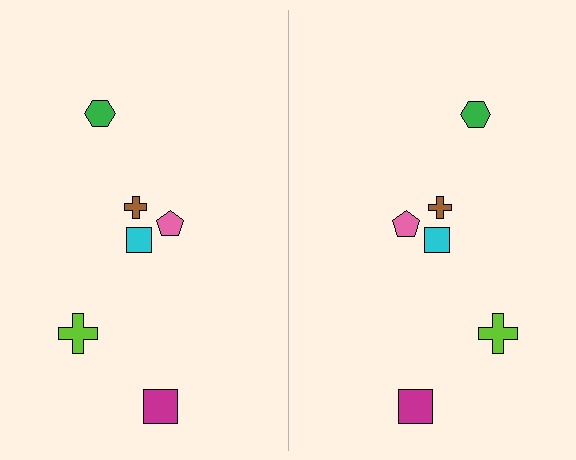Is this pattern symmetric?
Yes, this pattern has bilateral (reflection) symmetry.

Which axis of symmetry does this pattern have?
The pattern has a vertical axis of symmetry running through the center of the image.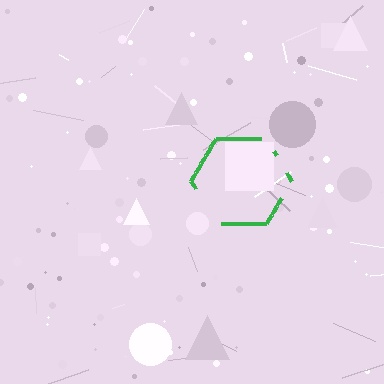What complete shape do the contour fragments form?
The contour fragments form a hexagon.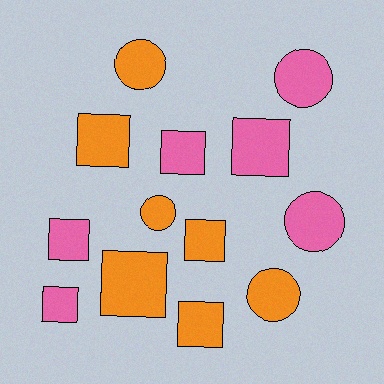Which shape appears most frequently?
Square, with 8 objects.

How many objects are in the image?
There are 13 objects.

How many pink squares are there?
There are 4 pink squares.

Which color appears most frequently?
Orange, with 7 objects.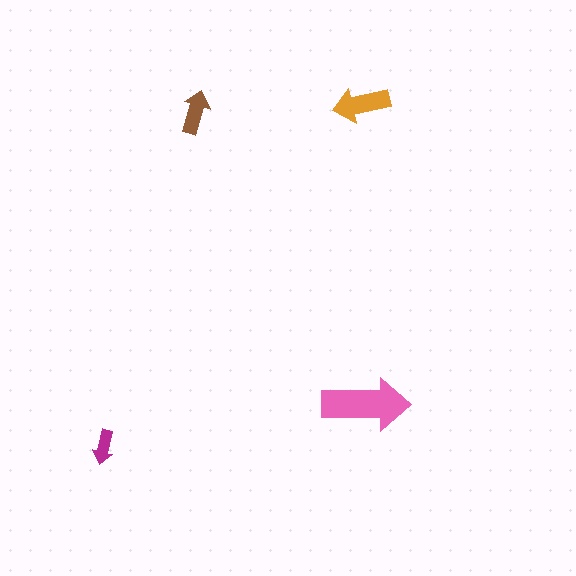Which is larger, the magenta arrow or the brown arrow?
The brown one.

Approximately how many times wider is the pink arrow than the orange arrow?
About 1.5 times wider.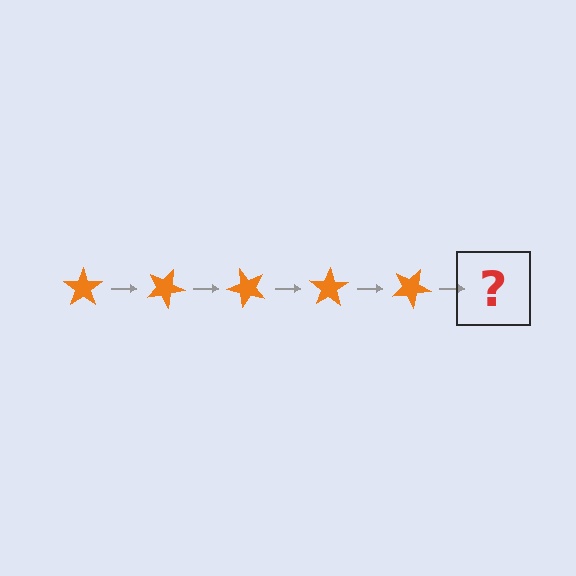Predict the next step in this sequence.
The next step is an orange star rotated 125 degrees.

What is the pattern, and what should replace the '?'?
The pattern is that the star rotates 25 degrees each step. The '?' should be an orange star rotated 125 degrees.